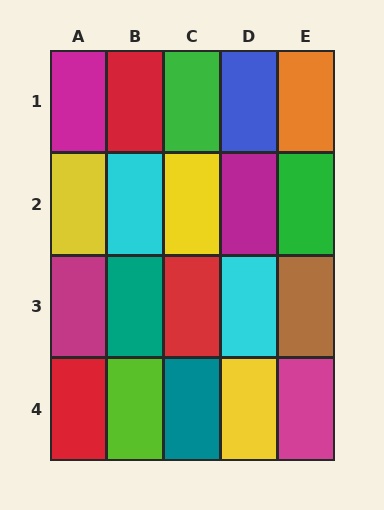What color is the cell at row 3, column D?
Cyan.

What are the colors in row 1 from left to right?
Magenta, red, green, blue, orange.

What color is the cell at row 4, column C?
Teal.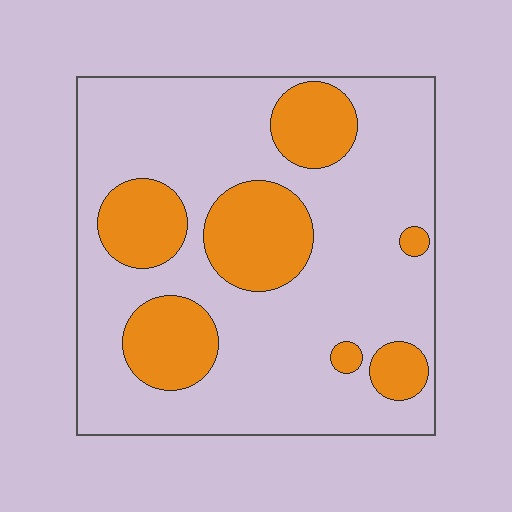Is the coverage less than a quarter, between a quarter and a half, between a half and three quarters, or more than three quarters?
Between a quarter and a half.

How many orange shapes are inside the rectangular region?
7.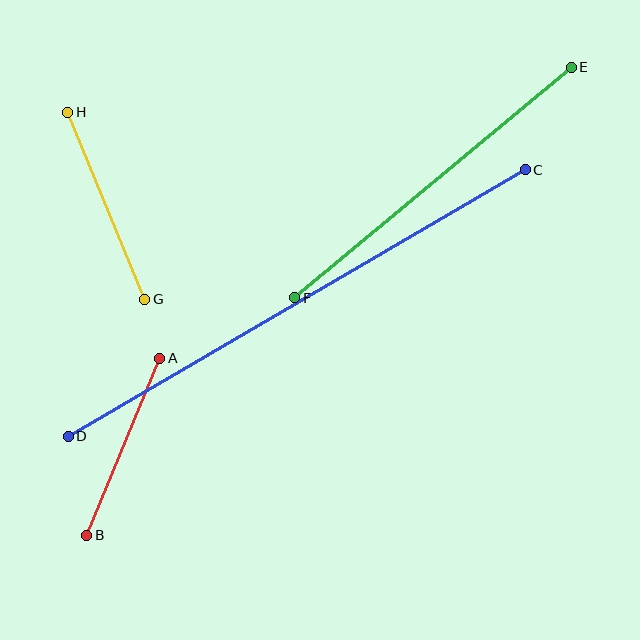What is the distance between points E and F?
The distance is approximately 360 pixels.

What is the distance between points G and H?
The distance is approximately 202 pixels.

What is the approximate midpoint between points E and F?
The midpoint is at approximately (433, 182) pixels.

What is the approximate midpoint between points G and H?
The midpoint is at approximately (106, 206) pixels.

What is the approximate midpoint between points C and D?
The midpoint is at approximately (297, 303) pixels.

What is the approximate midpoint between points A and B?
The midpoint is at approximately (123, 447) pixels.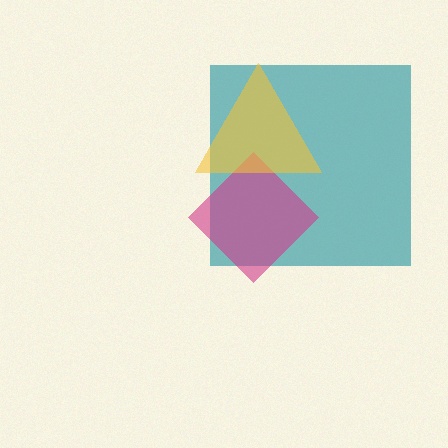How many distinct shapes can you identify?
There are 3 distinct shapes: a teal square, a magenta diamond, a yellow triangle.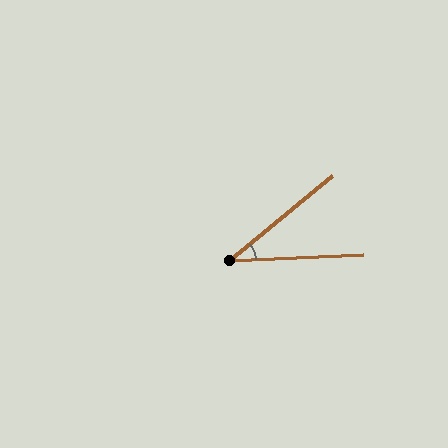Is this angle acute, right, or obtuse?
It is acute.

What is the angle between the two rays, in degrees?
Approximately 37 degrees.